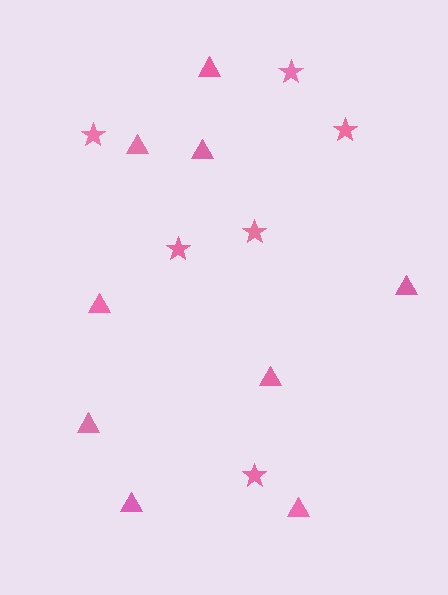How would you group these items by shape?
There are 2 groups: one group of triangles (9) and one group of stars (6).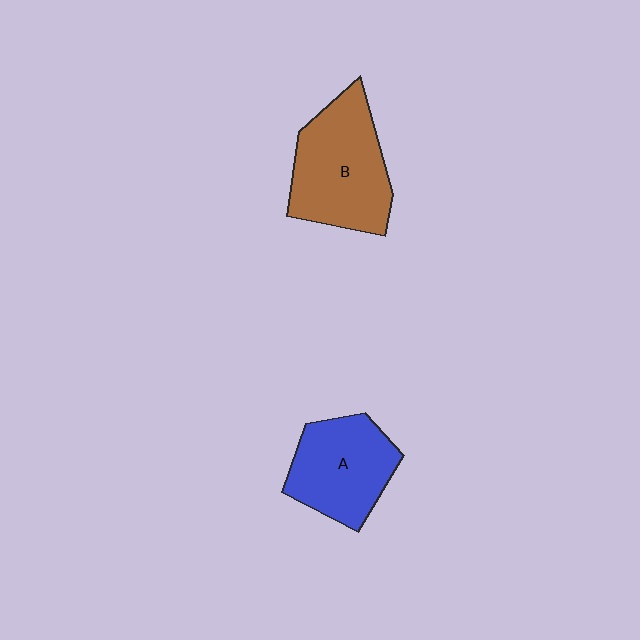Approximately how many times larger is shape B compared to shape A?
Approximately 1.2 times.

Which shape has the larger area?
Shape B (brown).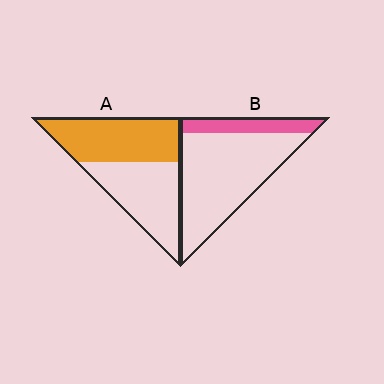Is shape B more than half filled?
No.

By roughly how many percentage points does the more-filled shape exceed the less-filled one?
By roughly 30 percentage points (A over B).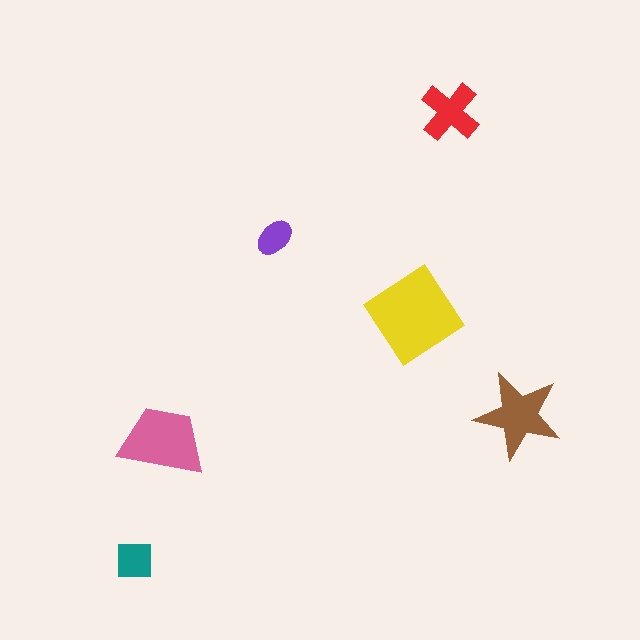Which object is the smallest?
The purple ellipse.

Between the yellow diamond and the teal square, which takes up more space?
The yellow diamond.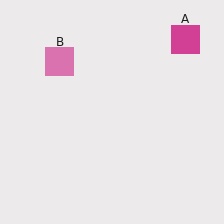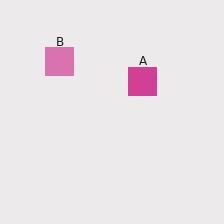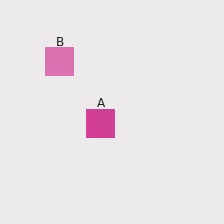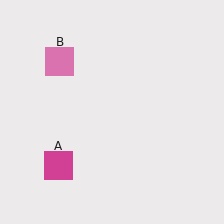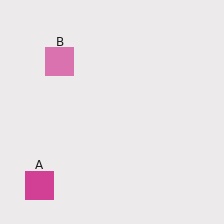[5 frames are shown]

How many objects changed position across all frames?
1 object changed position: magenta square (object A).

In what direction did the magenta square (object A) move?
The magenta square (object A) moved down and to the left.